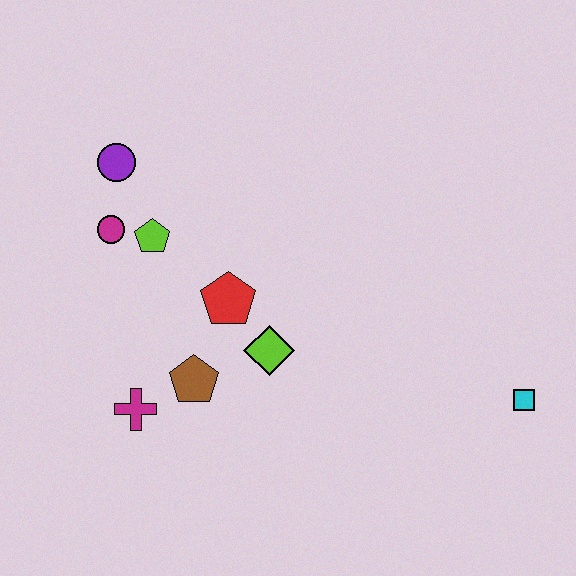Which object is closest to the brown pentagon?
The magenta cross is closest to the brown pentagon.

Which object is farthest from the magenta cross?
The cyan square is farthest from the magenta cross.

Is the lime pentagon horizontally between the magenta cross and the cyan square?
Yes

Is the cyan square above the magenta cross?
Yes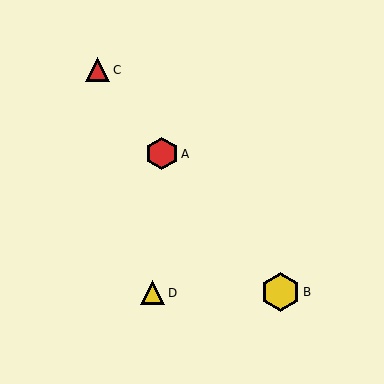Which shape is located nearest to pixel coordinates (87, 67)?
The red triangle (labeled C) at (97, 70) is nearest to that location.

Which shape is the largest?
The yellow hexagon (labeled B) is the largest.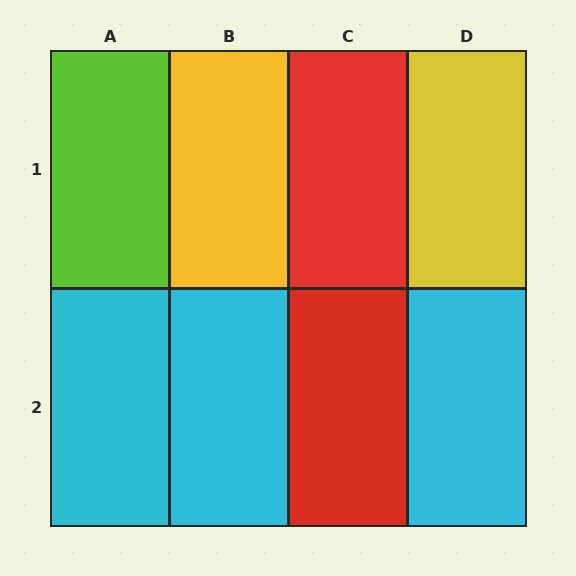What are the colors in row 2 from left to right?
Cyan, cyan, red, cyan.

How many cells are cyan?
3 cells are cyan.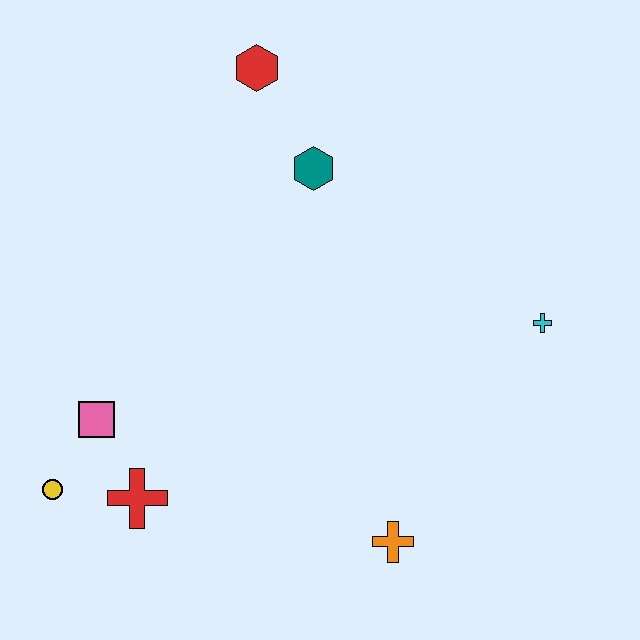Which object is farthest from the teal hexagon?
The yellow circle is farthest from the teal hexagon.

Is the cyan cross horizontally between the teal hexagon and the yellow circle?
No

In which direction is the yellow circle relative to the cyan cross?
The yellow circle is to the left of the cyan cross.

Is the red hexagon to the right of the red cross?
Yes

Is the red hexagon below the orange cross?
No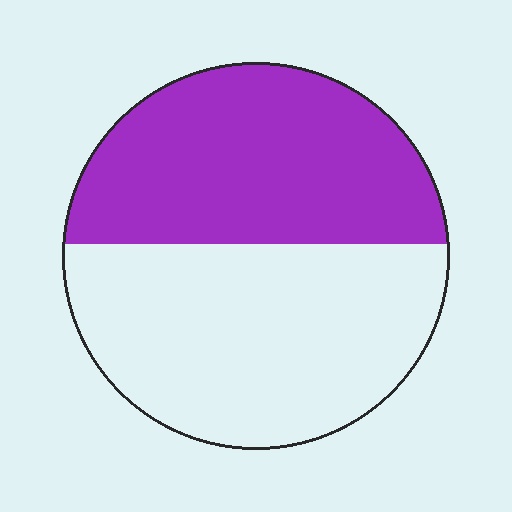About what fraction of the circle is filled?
About one half (1/2).